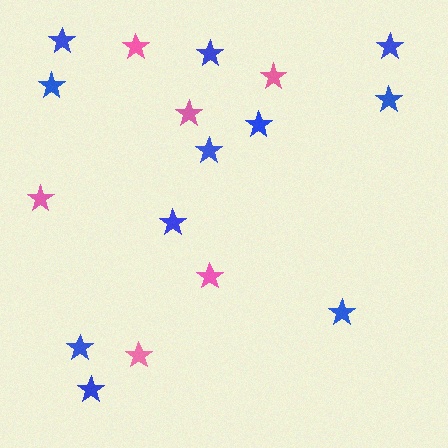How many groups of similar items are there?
There are 2 groups: one group of blue stars (11) and one group of pink stars (6).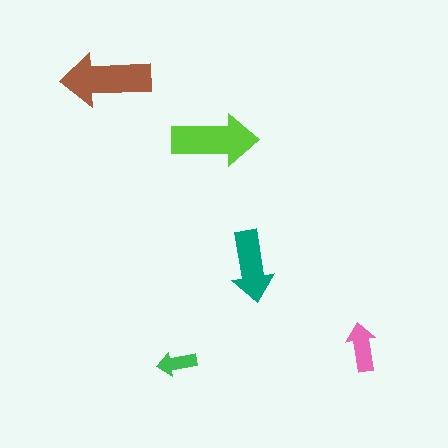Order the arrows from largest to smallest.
the brown one, the lime one, the teal one, the pink one, the green one.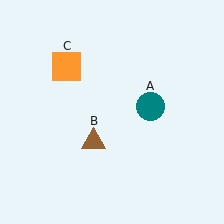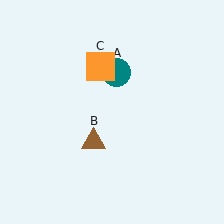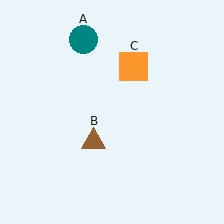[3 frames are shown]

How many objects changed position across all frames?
2 objects changed position: teal circle (object A), orange square (object C).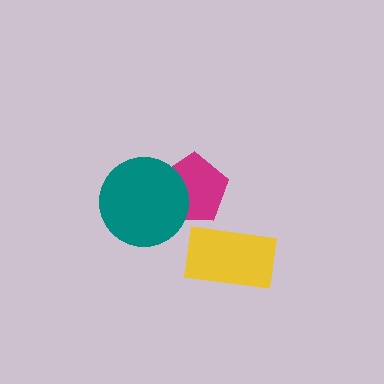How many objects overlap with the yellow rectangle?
0 objects overlap with the yellow rectangle.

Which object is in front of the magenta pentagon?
The teal circle is in front of the magenta pentagon.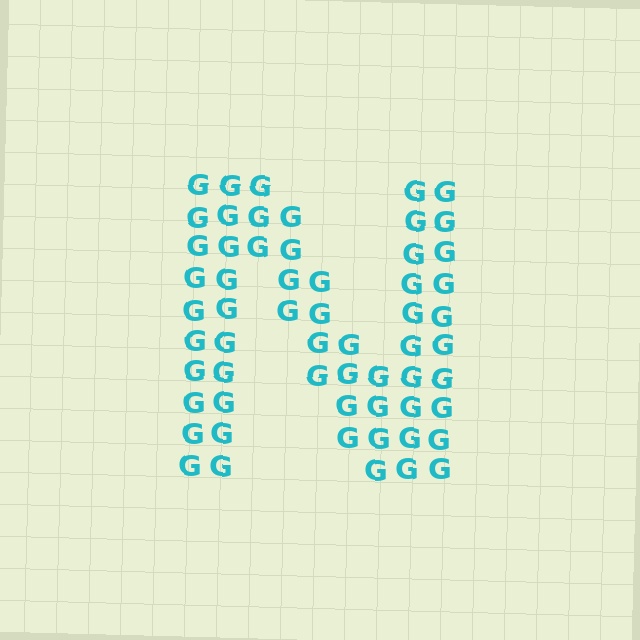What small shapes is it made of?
It is made of small letter G's.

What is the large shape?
The large shape is the letter N.